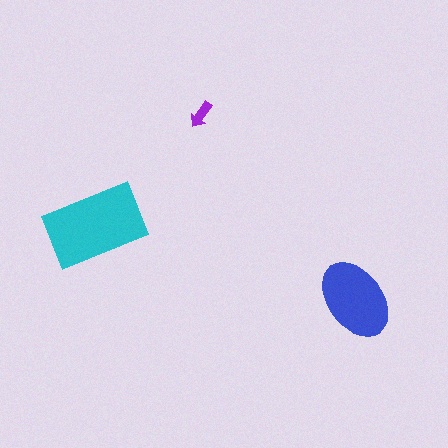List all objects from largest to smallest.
The cyan rectangle, the blue ellipse, the purple arrow.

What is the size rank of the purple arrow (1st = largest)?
3rd.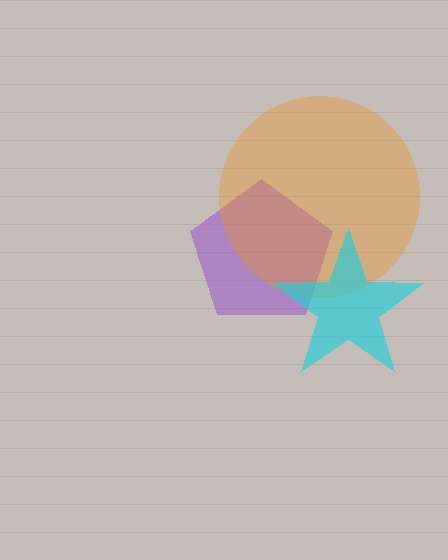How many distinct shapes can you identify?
There are 3 distinct shapes: a purple pentagon, an orange circle, a cyan star.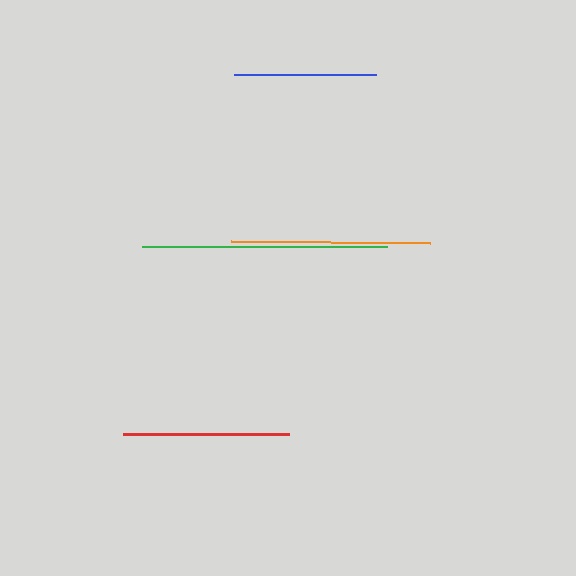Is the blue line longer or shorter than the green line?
The green line is longer than the blue line.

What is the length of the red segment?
The red segment is approximately 166 pixels long.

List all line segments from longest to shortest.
From longest to shortest: green, orange, red, blue.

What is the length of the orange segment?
The orange segment is approximately 200 pixels long.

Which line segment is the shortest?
The blue line is the shortest at approximately 142 pixels.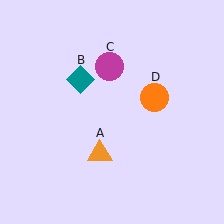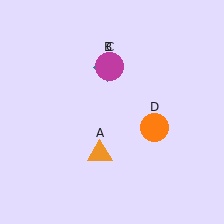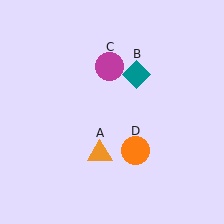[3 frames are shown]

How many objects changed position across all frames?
2 objects changed position: teal diamond (object B), orange circle (object D).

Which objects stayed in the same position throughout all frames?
Orange triangle (object A) and magenta circle (object C) remained stationary.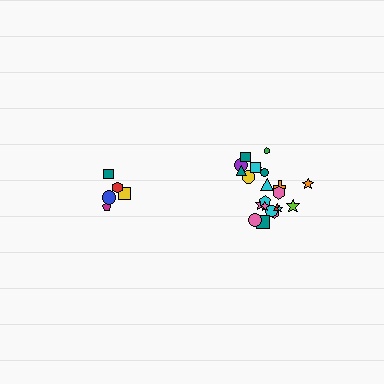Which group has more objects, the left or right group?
The right group.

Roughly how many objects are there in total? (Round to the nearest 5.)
Roughly 30 objects in total.